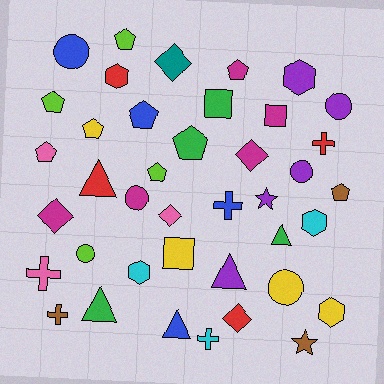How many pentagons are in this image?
There are 9 pentagons.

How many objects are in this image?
There are 40 objects.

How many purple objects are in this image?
There are 5 purple objects.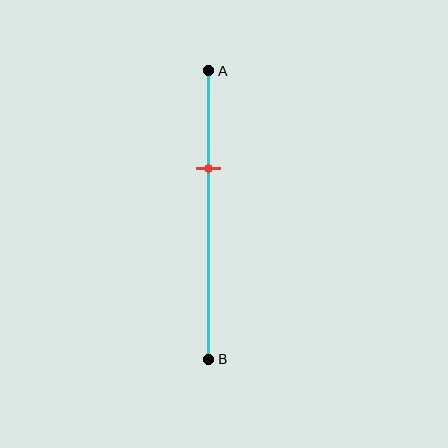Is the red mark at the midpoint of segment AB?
No, the mark is at about 35% from A, not at the 50% midpoint.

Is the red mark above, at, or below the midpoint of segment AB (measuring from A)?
The red mark is above the midpoint of segment AB.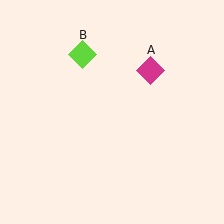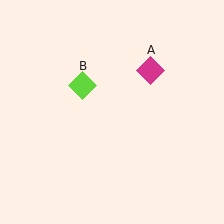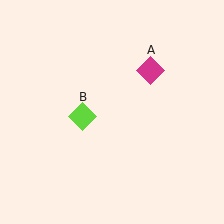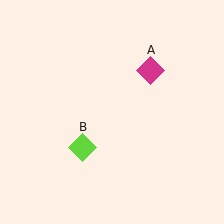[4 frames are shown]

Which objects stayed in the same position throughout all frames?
Magenta diamond (object A) remained stationary.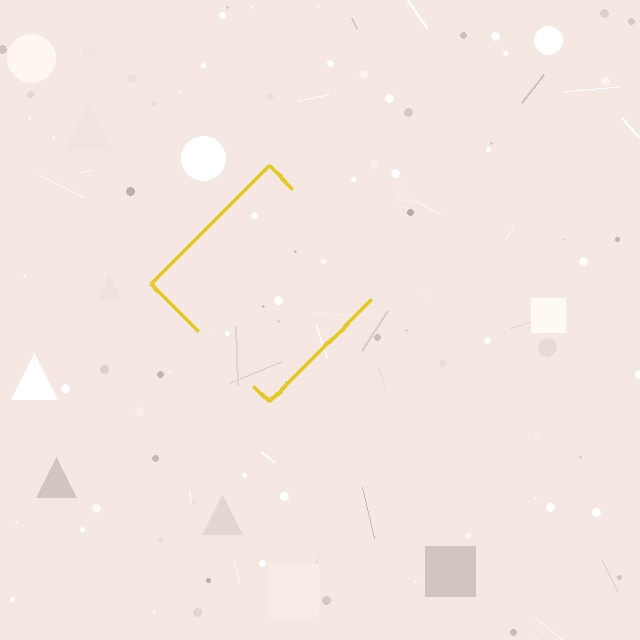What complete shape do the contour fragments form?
The contour fragments form a diamond.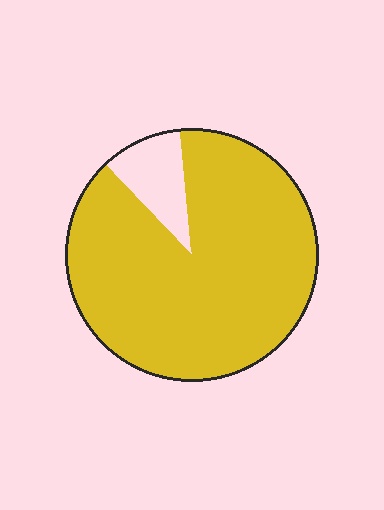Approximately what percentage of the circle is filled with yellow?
Approximately 90%.